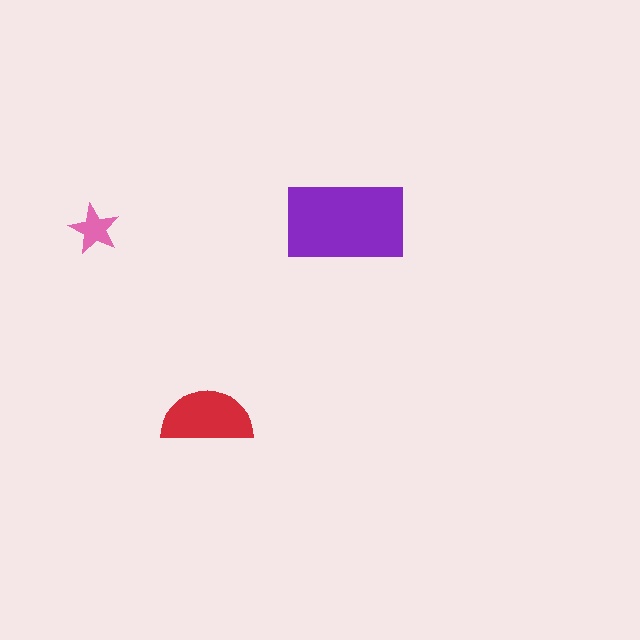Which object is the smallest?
The pink star.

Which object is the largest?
The purple rectangle.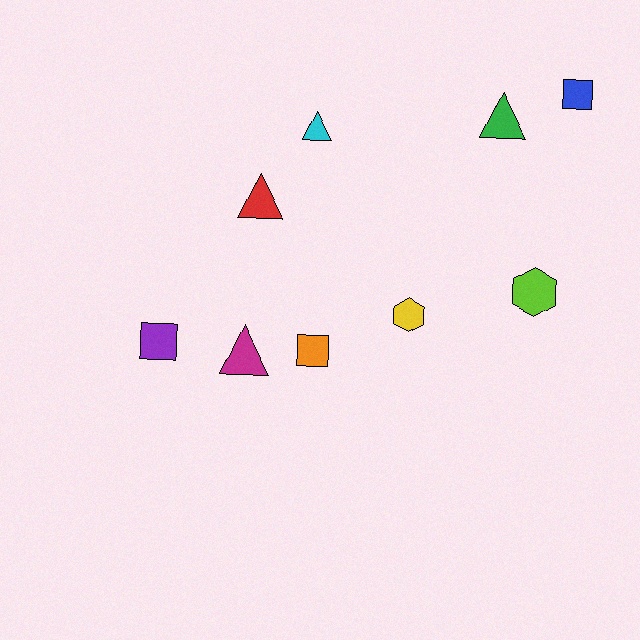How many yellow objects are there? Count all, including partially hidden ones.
There is 1 yellow object.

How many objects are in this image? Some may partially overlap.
There are 9 objects.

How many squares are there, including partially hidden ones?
There are 3 squares.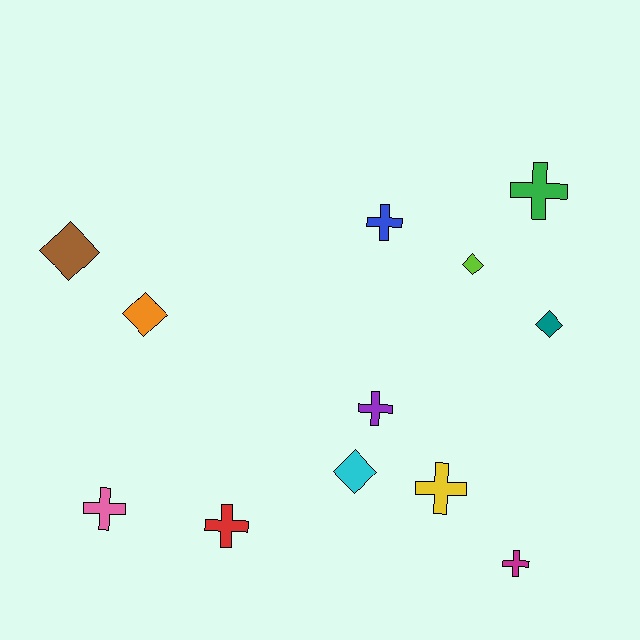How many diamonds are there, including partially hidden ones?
There are 5 diamonds.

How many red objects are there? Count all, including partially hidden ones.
There is 1 red object.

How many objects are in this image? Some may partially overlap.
There are 12 objects.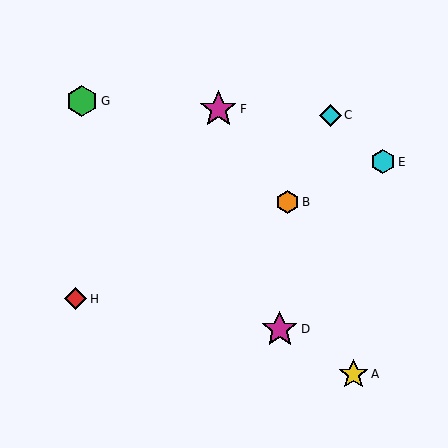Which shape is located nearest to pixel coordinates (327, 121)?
The cyan diamond (labeled C) at (330, 115) is nearest to that location.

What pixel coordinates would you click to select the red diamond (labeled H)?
Click at (76, 299) to select the red diamond H.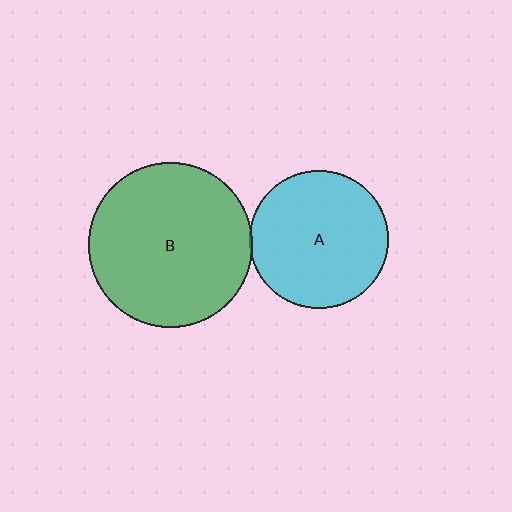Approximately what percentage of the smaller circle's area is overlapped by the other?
Approximately 5%.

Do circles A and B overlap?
Yes.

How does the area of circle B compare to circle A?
Approximately 1.4 times.